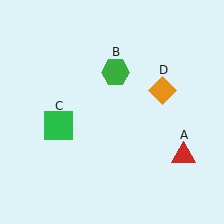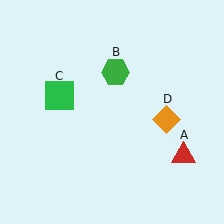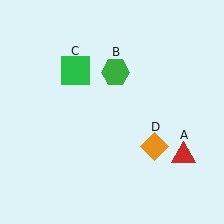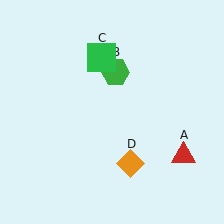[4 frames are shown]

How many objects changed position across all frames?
2 objects changed position: green square (object C), orange diamond (object D).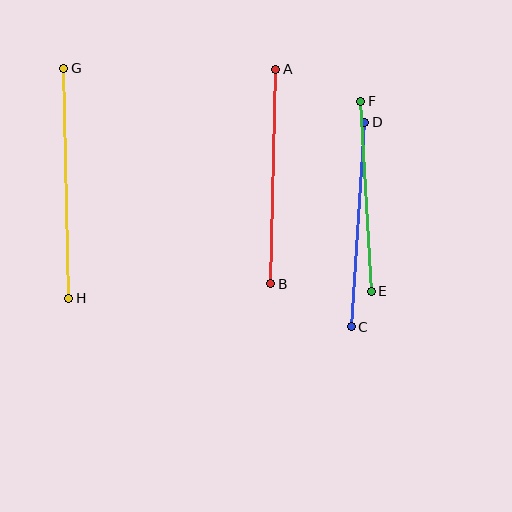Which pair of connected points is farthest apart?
Points G and H are farthest apart.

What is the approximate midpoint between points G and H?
The midpoint is at approximately (66, 183) pixels.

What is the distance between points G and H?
The distance is approximately 230 pixels.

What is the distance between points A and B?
The distance is approximately 215 pixels.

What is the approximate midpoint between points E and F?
The midpoint is at approximately (366, 196) pixels.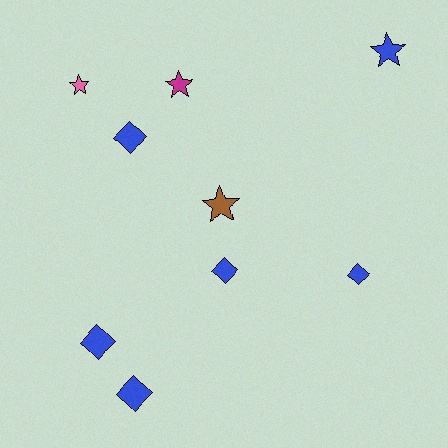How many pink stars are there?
There is 1 pink star.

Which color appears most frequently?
Blue, with 6 objects.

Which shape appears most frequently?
Diamond, with 5 objects.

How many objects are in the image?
There are 9 objects.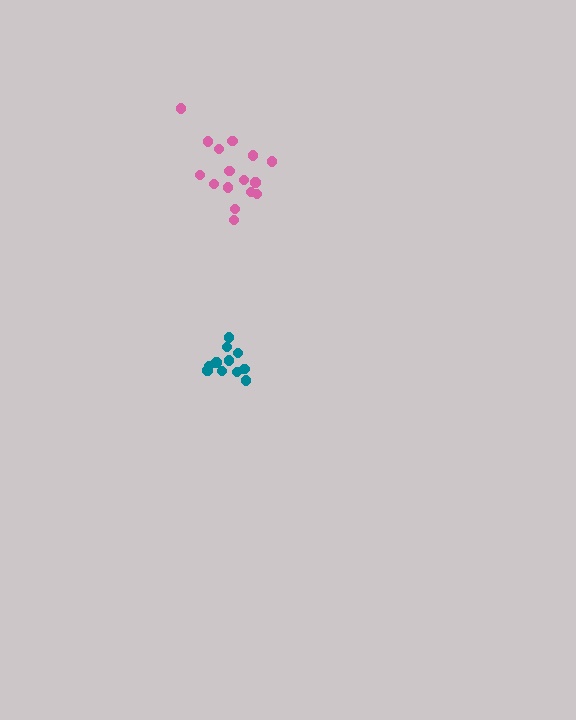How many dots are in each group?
Group 1: 11 dots, Group 2: 16 dots (27 total).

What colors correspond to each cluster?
The clusters are colored: teal, pink.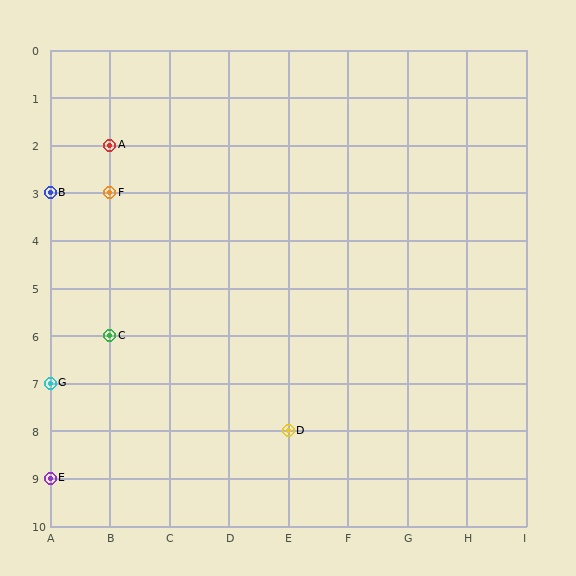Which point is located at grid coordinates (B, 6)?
Point C is at (B, 6).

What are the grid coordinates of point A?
Point A is at grid coordinates (B, 2).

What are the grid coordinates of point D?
Point D is at grid coordinates (E, 8).